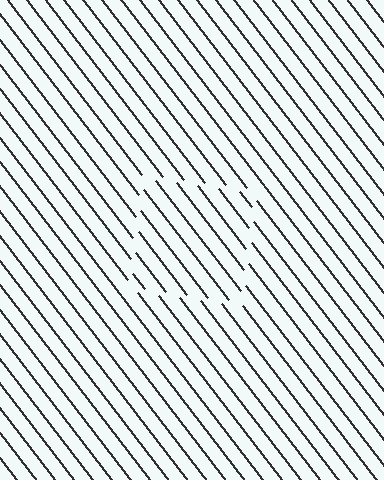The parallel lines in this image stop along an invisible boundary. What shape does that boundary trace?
An illusory square. The interior of the shape contains the same grating, shifted by half a period — the contour is defined by the phase discontinuity where line-ends from the inner and outer gratings abut.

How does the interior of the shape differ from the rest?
The interior of the shape contains the same grating, shifted by half a period — the contour is defined by the phase discontinuity where line-ends from the inner and outer gratings abut.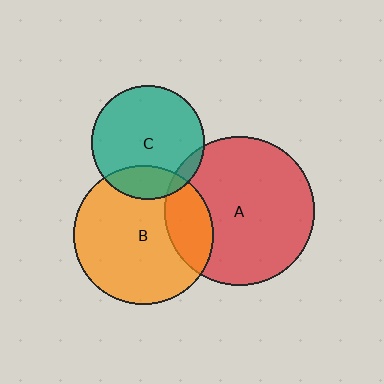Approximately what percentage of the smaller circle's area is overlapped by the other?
Approximately 20%.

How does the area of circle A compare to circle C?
Approximately 1.7 times.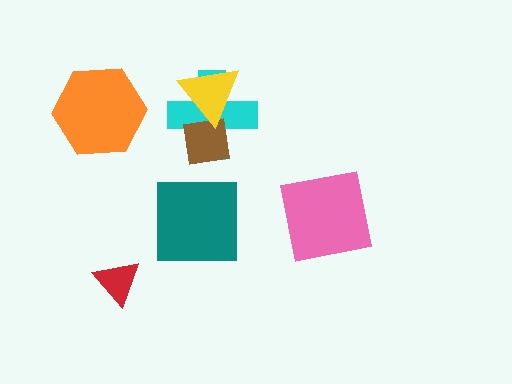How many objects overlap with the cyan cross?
2 objects overlap with the cyan cross.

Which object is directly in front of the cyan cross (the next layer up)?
The brown square is directly in front of the cyan cross.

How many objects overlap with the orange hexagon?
0 objects overlap with the orange hexagon.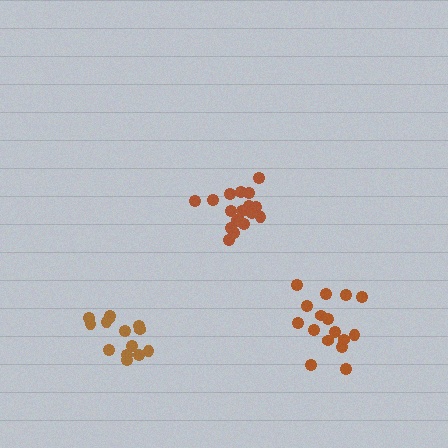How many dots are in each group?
Group 1: 16 dots, Group 2: 14 dots, Group 3: 18 dots (48 total).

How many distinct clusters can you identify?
There are 3 distinct clusters.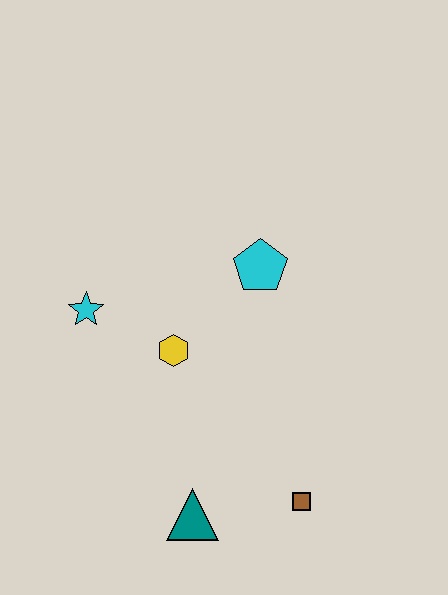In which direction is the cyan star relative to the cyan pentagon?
The cyan star is to the left of the cyan pentagon.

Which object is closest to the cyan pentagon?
The yellow hexagon is closest to the cyan pentagon.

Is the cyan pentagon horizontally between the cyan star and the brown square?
Yes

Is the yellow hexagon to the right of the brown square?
No